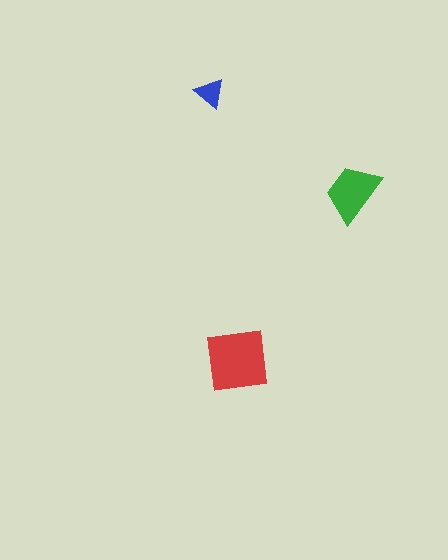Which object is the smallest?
The blue triangle.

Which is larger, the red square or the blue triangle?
The red square.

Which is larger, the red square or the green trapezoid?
The red square.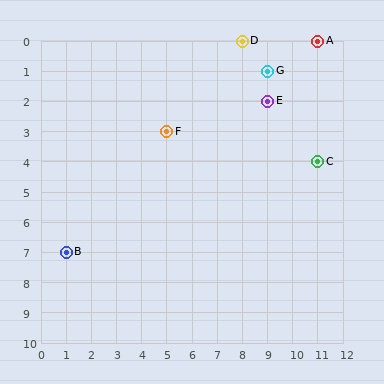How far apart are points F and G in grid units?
Points F and G are 4 columns and 2 rows apart (about 4.5 grid units diagonally).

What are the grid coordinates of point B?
Point B is at grid coordinates (1, 7).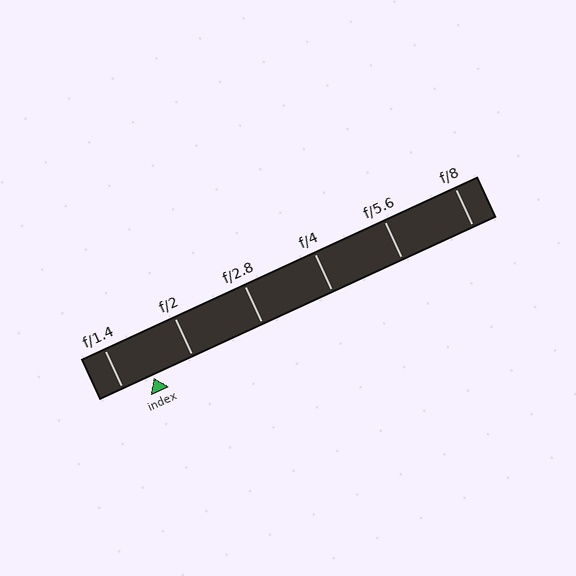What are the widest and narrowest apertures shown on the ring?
The widest aperture shown is f/1.4 and the narrowest is f/8.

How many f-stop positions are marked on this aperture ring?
There are 6 f-stop positions marked.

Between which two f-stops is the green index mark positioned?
The index mark is between f/1.4 and f/2.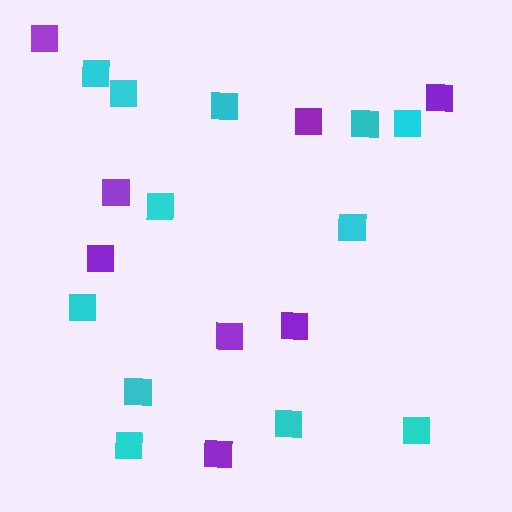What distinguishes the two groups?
There are 2 groups: one group of purple squares (8) and one group of cyan squares (12).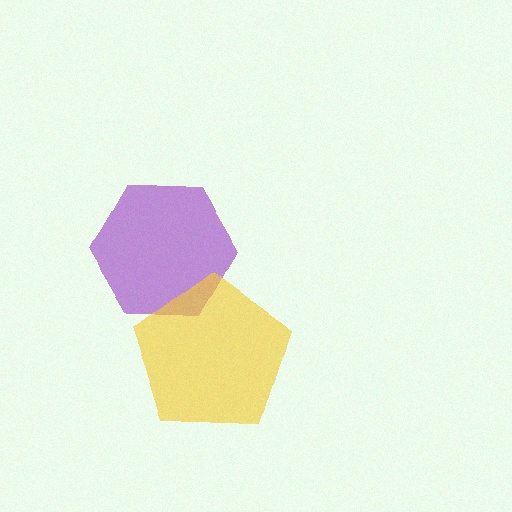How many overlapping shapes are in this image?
There are 2 overlapping shapes in the image.